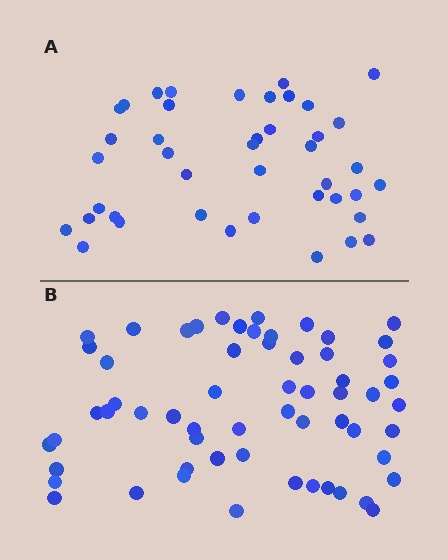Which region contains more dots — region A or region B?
Region B (the bottom region) has more dots.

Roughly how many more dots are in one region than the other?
Region B has approximately 20 more dots than region A.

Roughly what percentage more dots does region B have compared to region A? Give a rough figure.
About 45% more.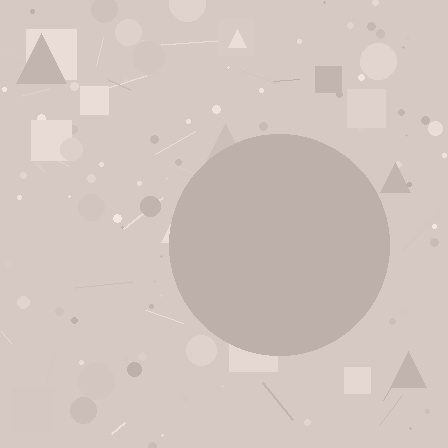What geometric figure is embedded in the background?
A circle is embedded in the background.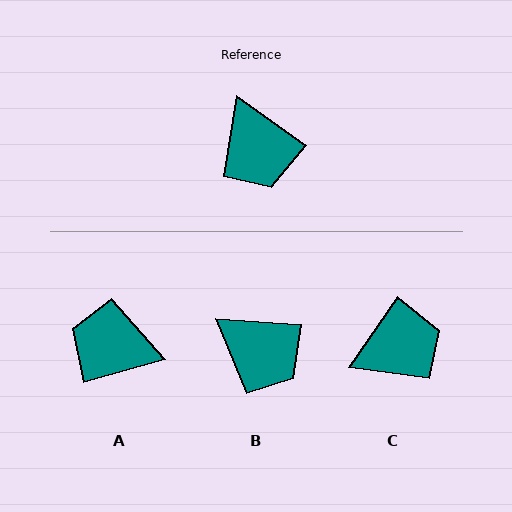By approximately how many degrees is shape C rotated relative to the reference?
Approximately 91 degrees counter-clockwise.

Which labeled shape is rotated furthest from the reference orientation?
A, about 130 degrees away.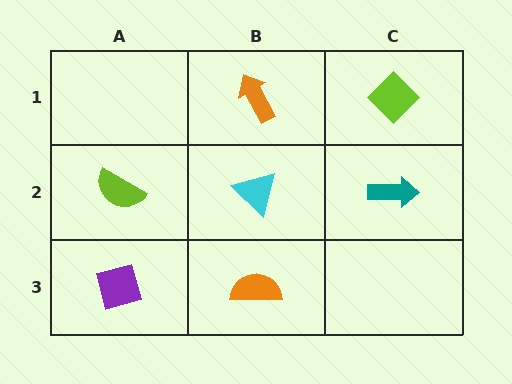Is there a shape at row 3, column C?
No, that cell is empty.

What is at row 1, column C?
A lime diamond.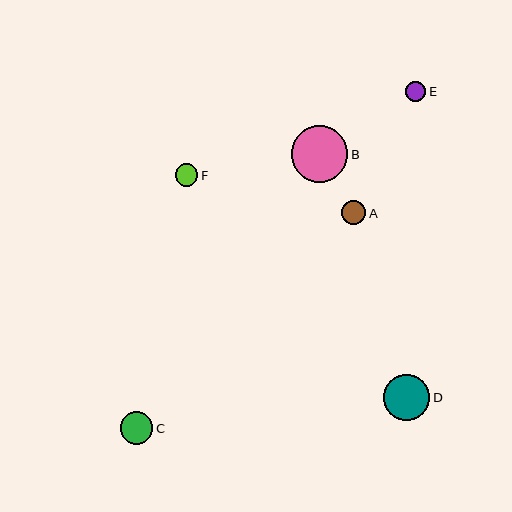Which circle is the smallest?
Circle E is the smallest with a size of approximately 20 pixels.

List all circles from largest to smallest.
From largest to smallest: B, D, C, A, F, E.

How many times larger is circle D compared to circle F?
Circle D is approximately 2.1 times the size of circle F.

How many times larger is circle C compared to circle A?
Circle C is approximately 1.4 times the size of circle A.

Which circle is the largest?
Circle B is the largest with a size of approximately 56 pixels.